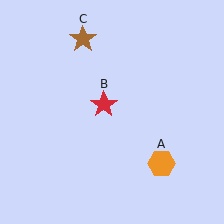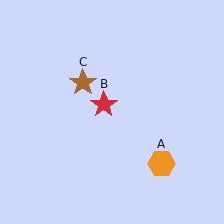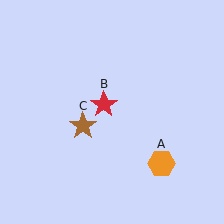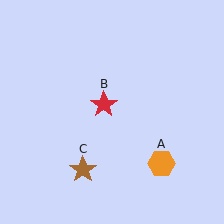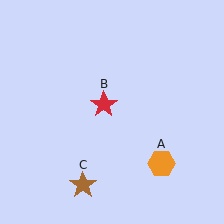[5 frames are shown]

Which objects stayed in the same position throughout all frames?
Orange hexagon (object A) and red star (object B) remained stationary.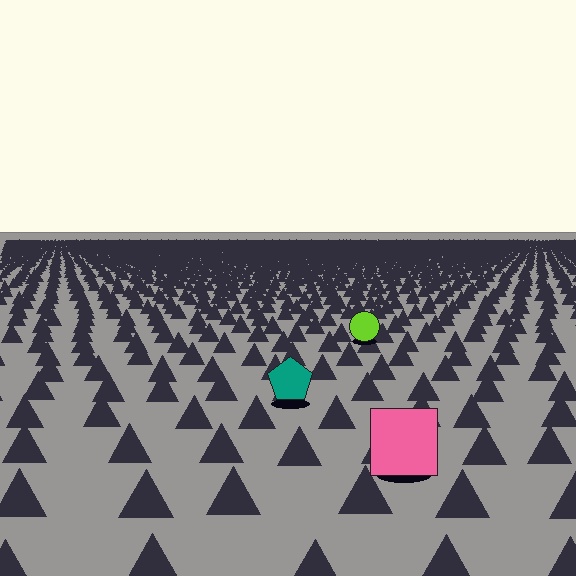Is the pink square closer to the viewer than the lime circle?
Yes. The pink square is closer — you can tell from the texture gradient: the ground texture is coarser near it.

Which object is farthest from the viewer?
The lime circle is farthest from the viewer. It appears smaller and the ground texture around it is denser.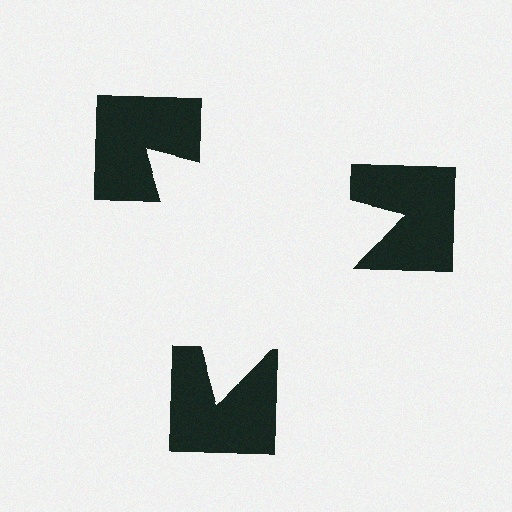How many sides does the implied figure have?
3 sides.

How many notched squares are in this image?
There are 3 — one at each vertex of the illusory triangle.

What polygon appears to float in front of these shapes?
An illusory triangle — its edges are inferred from the aligned wedge cuts in the notched squares, not physically drawn.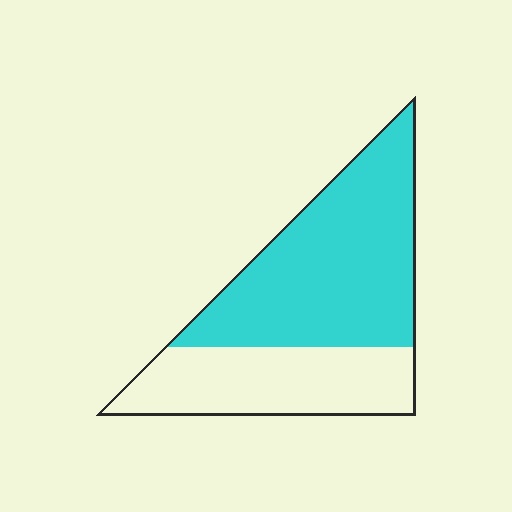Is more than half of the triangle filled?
Yes.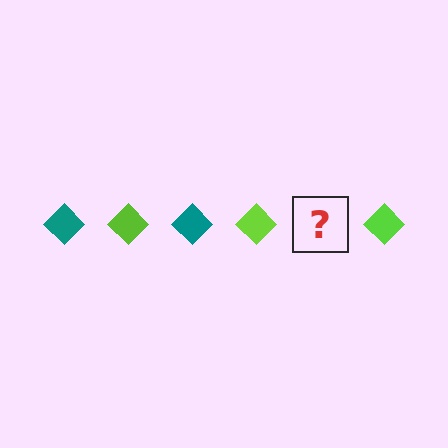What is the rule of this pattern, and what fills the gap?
The rule is that the pattern cycles through teal, lime diamonds. The gap should be filled with a teal diamond.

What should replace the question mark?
The question mark should be replaced with a teal diamond.